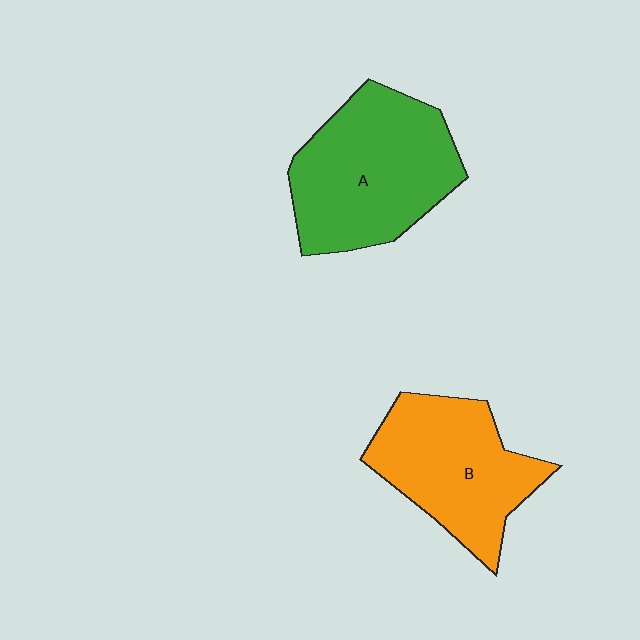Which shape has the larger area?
Shape A (green).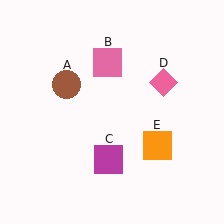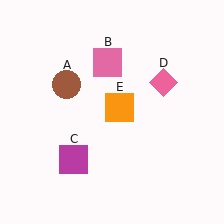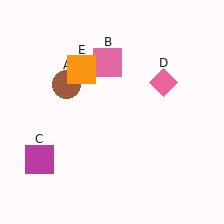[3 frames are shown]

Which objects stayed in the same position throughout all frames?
Brown circle (object A) and pink square (object B) and pink diamond (object D) remained stationary.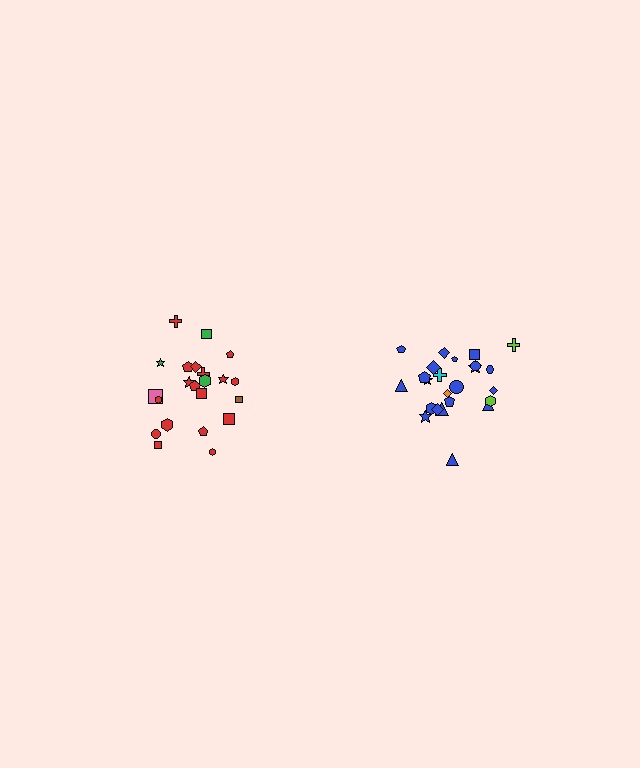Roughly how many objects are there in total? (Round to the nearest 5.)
Roughly 45 objects in total.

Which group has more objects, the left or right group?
The right group.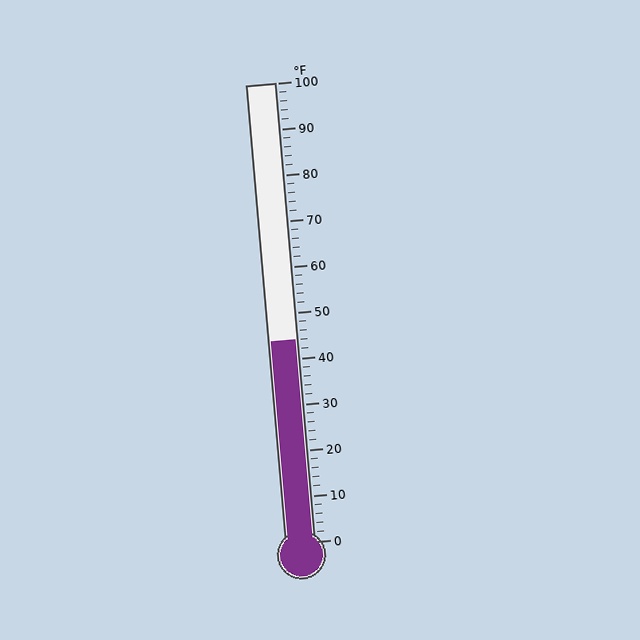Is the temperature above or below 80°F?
The temperature is below 80°F.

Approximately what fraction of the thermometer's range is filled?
The thermometer is filled to approximately 45% of its range.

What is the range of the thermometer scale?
The thermometer scale ranges from 0°F to 100°F.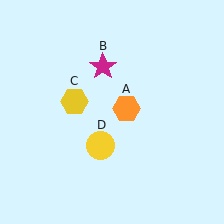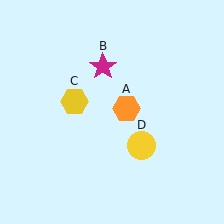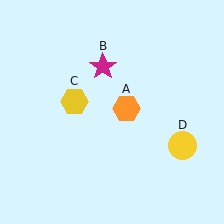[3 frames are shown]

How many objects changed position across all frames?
1 object changed position: yellow circle (object D).